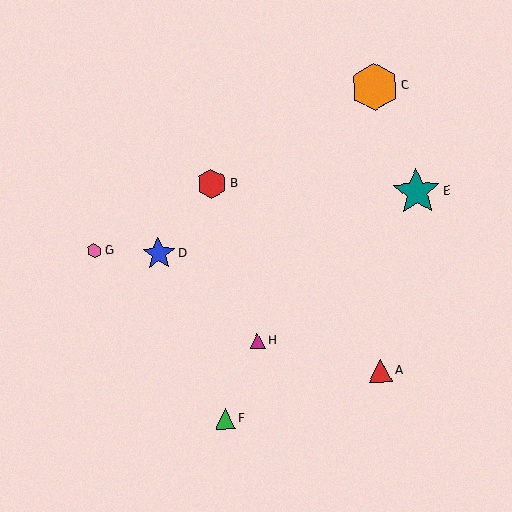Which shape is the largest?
The teal star (labeled E) is the largest.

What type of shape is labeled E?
Shape E is a teal star.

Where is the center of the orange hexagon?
The center of the orange hexagon is at (374, 87).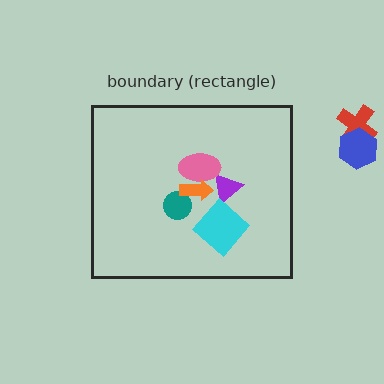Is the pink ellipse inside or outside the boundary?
Inside.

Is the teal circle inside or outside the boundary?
Inside.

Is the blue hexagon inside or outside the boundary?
Outside.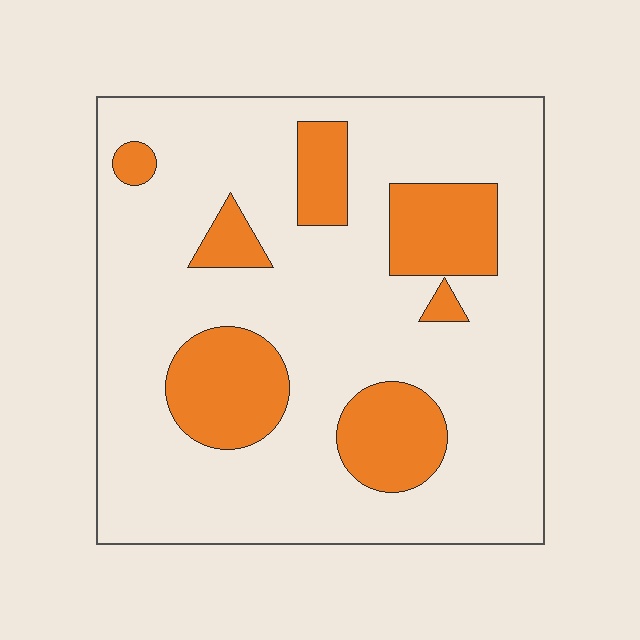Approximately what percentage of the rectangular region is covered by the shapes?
Approximately 20%.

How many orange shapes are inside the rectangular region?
7.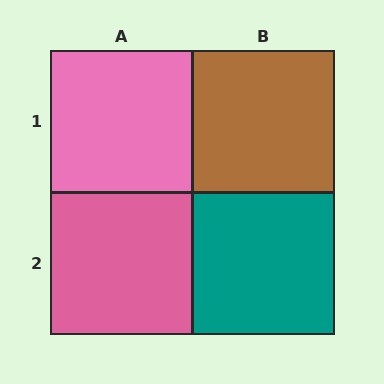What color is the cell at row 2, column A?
Pink.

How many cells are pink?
2 cells are pink.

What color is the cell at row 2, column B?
Teal.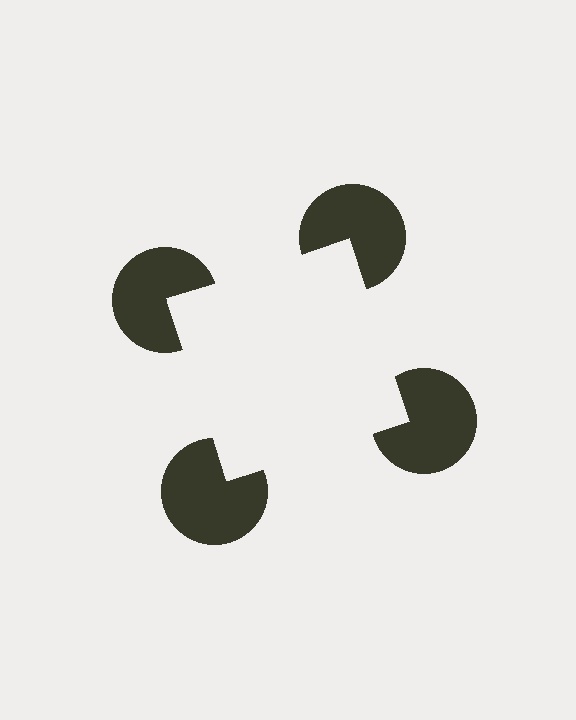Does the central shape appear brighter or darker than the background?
It typically appears slightly brighter than the background, even though no actual brightness change is drawn.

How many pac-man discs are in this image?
There are 4 — one at each vertex of the illusory square.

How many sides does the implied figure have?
4 sides.